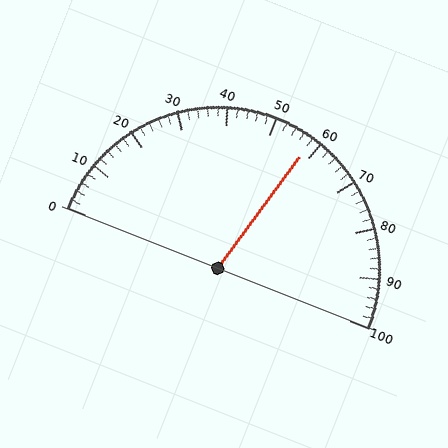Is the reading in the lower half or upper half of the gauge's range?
The reading is in the upper half of the range (0 to 100).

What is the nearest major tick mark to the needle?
The nearest major tick mark is 60.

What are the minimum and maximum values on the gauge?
The gauge ranges from 0 to 100.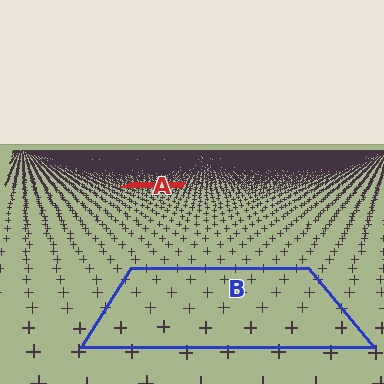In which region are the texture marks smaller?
The texture marks are smaller in region A, because it is farther away.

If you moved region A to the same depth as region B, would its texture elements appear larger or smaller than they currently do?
They would appear larger. At a closer depth, the same texture elements are projected at a bigger on-screen size.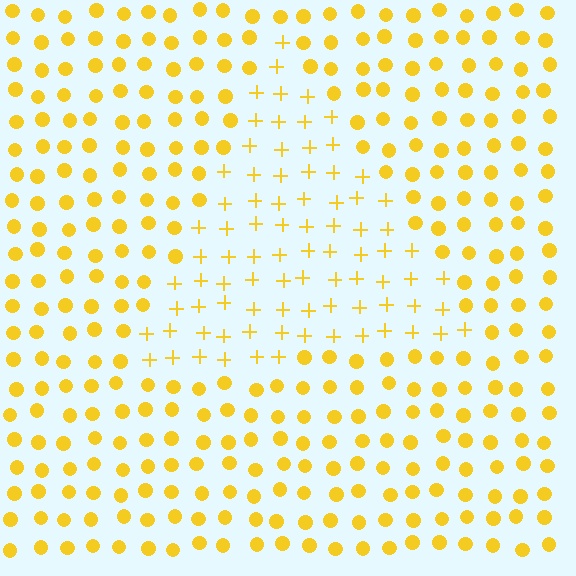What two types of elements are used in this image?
The image uses plus signs inside the triangle region and circles outside it.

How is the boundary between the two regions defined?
The boundary is defined by a change in element shape: plus signs inside vs. circles outside. All elements share the same color and spacing.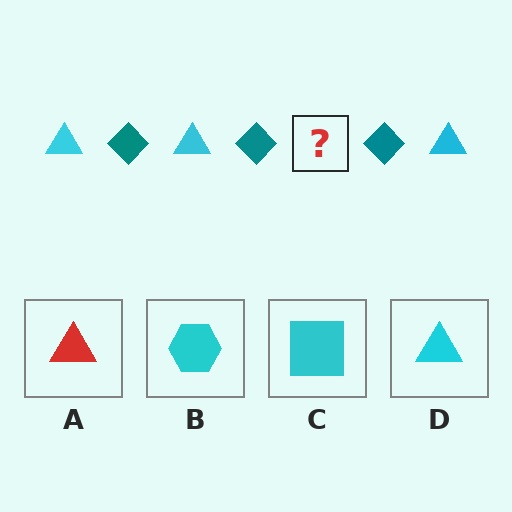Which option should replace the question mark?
Option D.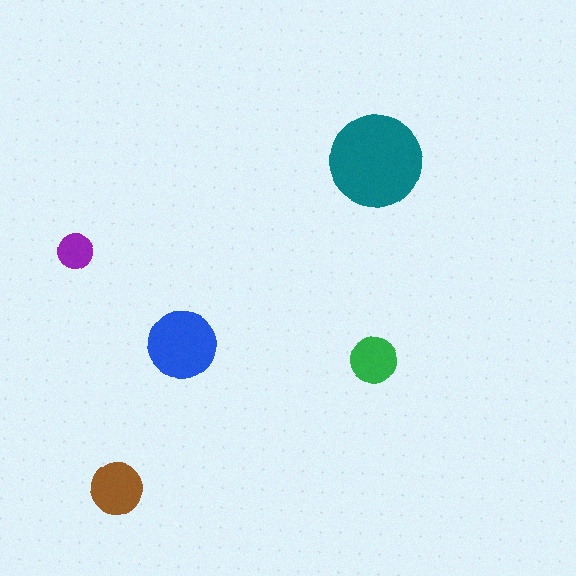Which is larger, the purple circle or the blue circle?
The blue one.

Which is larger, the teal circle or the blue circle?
The teal one.